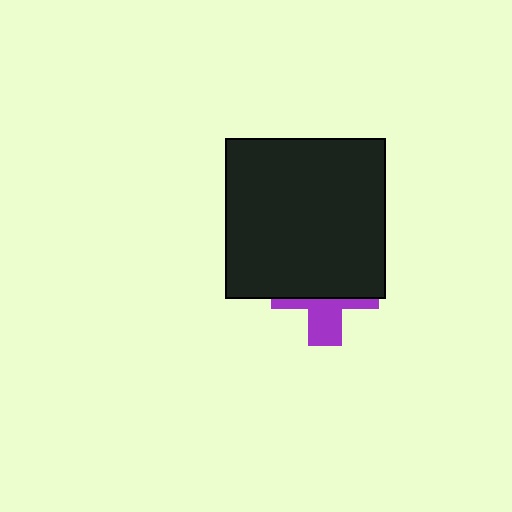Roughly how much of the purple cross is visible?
A small part of it is visible (roughly 37%).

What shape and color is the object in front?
The object in front is a black square.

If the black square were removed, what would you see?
You would see the complete purple cross.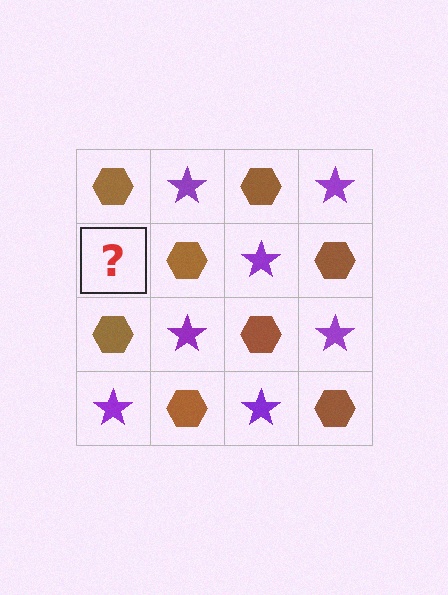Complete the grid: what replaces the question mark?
The question mark should be replaced with a purple star.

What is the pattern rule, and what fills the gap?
The rule is that it alternates brown hexagon and purple star in a checkerboard pattern. The gap should be filled with a purple star.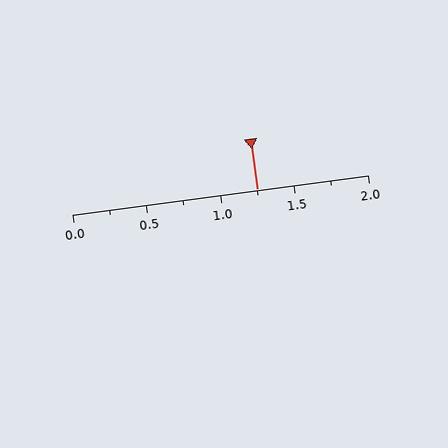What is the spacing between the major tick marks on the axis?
The major ticks are spaced 0.5 apart.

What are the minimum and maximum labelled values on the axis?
The axis runs from 0.0 to 2.0.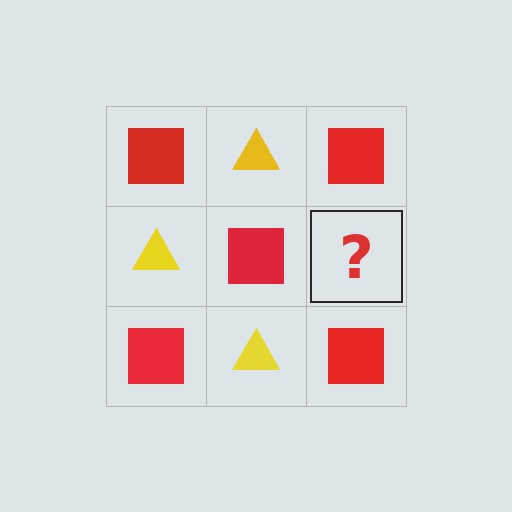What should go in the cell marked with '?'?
The missing cell should contain a yellow triangle.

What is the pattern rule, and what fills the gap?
The rule is that it alternates red square and yellow triangle in a checkerboard pattern. The gap should be filled with a yellow triangle.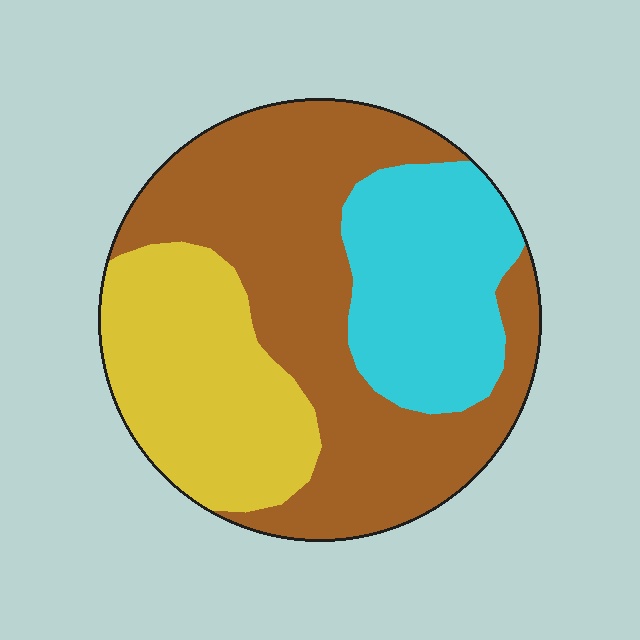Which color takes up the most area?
Brown, at roughly 50%.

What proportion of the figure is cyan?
Cyan takes up about one quarter (1/4) of the figure.